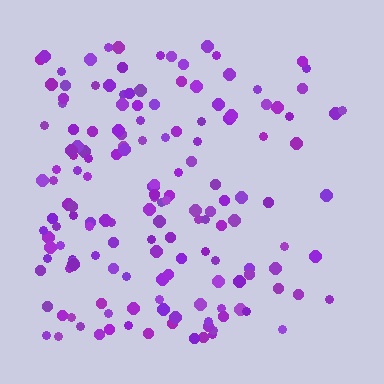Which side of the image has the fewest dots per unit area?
The right.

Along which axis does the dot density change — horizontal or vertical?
Horizontal.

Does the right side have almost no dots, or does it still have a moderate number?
Still a moderate number, just noticeably fewer than the left.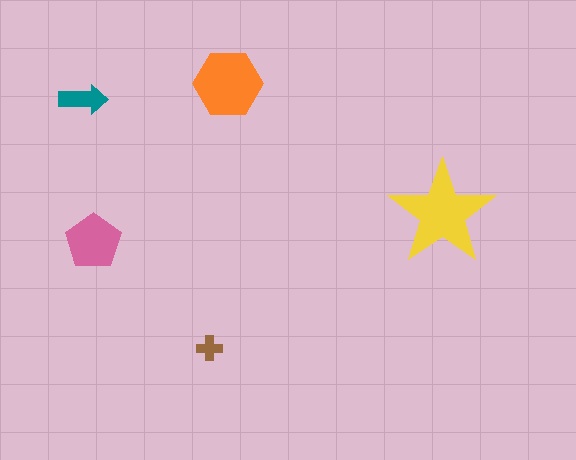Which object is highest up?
The orange hexagon is topmost.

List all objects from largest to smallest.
The yellow star, the orange hexagon, the pink pentagon, the teal arrow, the brown cross.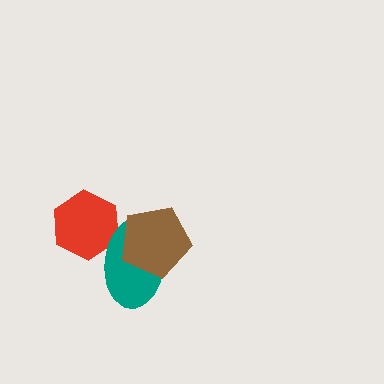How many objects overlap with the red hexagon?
1 object overlaps with the red hexagon.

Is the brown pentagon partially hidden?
No, no other shape covers it.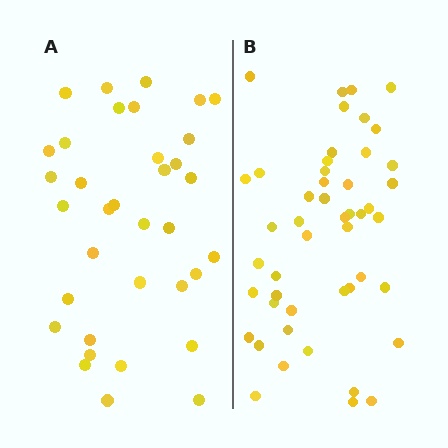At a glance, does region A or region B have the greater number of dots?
Region B (the right region) has more dots.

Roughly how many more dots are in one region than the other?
Region B has approximately 15 more dots than region A.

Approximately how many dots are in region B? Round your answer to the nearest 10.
About 50 dots. (The exact count is 48, which rounds to 50.)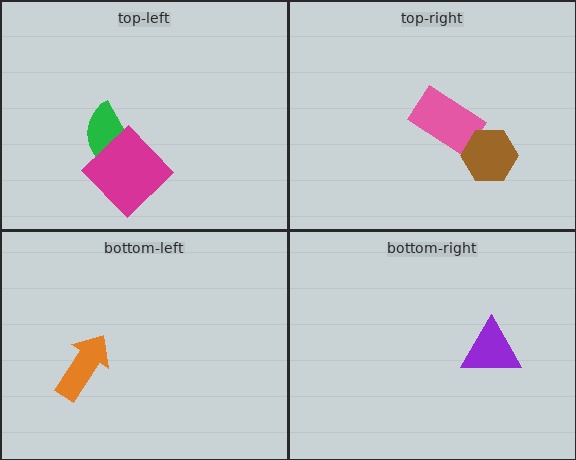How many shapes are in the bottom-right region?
1.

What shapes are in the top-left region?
The green semicircle, the magenta diamond.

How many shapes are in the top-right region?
2.